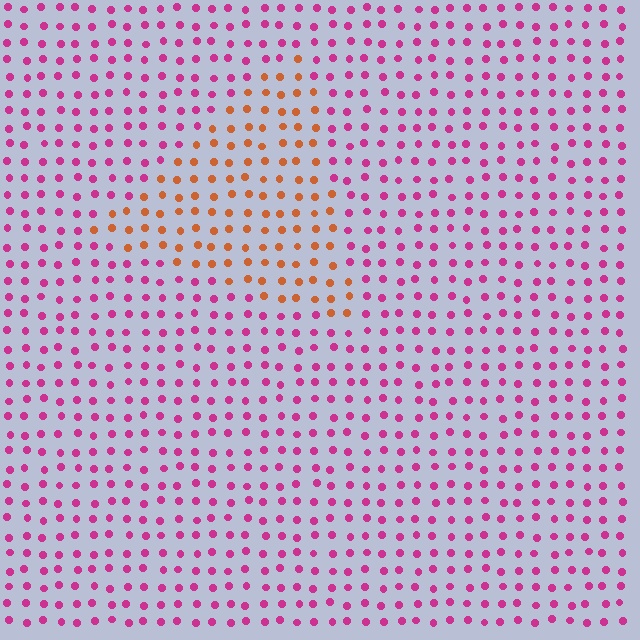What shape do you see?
I see a triangle.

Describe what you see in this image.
The image is filled with small magenta elements in a uniform arrangement. A triangle-shaped region is visible where the elements are tinted to a slightly different hue, forming a subtle color boundary.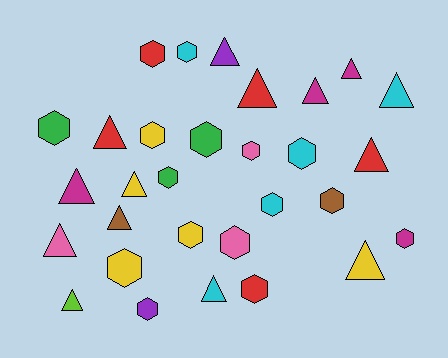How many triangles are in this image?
There are 14 triangles.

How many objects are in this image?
There are 30 objects.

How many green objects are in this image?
There are 3 green objects.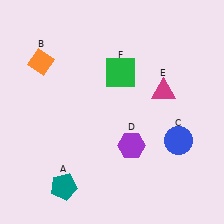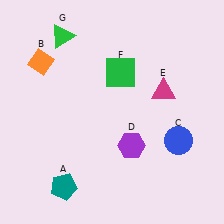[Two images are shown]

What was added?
A green triangle (G) was added in Image 2.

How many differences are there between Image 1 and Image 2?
There is 1 difference between the two images.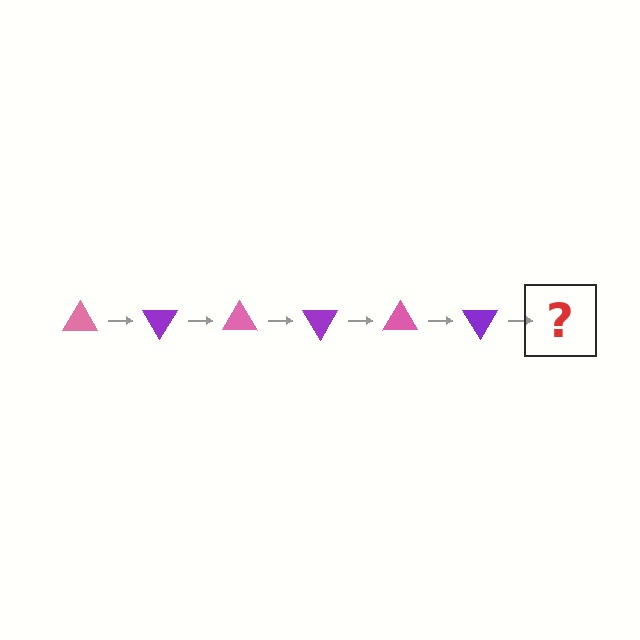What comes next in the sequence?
The next element should be a pink triangle, rotated 360 degrees from the start.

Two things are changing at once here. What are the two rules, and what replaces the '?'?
The two rules are that it rotates 60 degrees each step and the color cycles through pink and purple. The '?' should be a pink triangle, rotated 360 degrees from the start.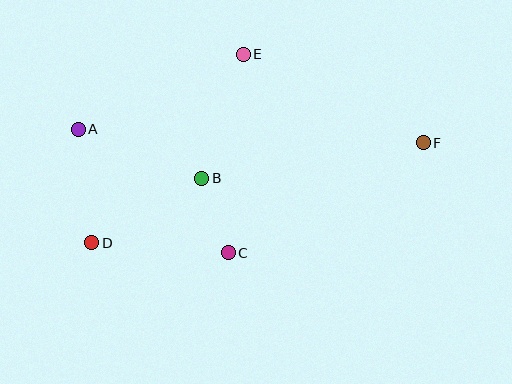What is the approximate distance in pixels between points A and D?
The distance between A and D is approximately 114 pixels.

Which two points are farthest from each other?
Points D and F are farthest from each other.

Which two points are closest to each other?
Points B and C are closest to each other.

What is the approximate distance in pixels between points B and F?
The distance between B and F is approximately 224 pixels.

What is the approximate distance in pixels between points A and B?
The distance between A and B is approximately 133 pixels.